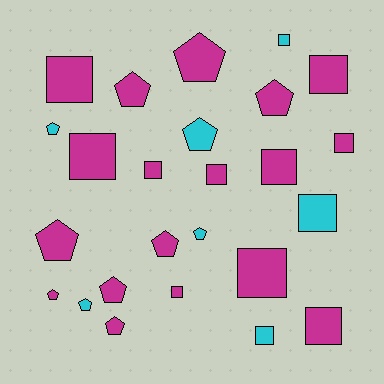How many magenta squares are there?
There are 10 magenta squares.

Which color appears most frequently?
Magenta, with 18 objects.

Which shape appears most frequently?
Square, with 13 objects.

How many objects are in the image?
There are 25 objects.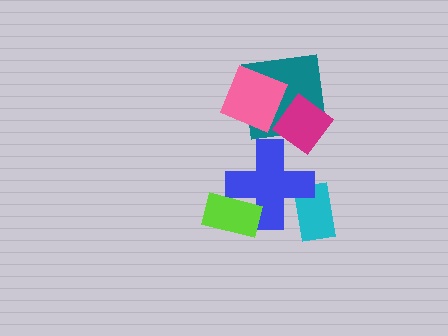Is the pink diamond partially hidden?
Yes, it is partially covered by another shape.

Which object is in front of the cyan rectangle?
The blue cross is in front of the cyan rectangle.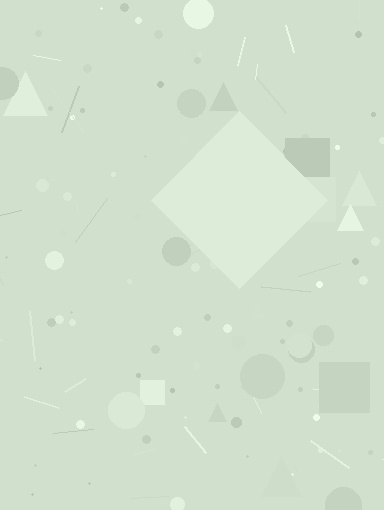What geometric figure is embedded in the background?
A diamond is embedded in the background.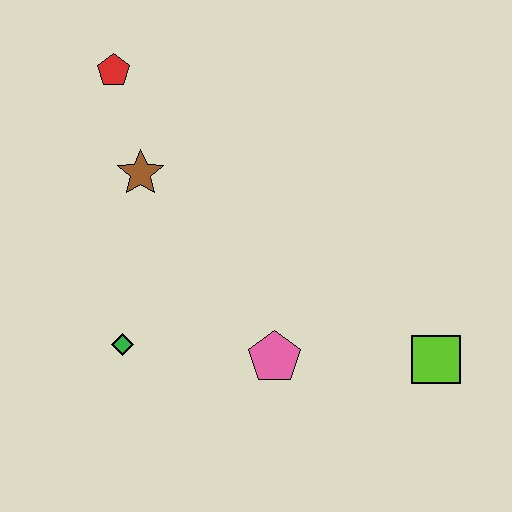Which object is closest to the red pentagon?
The brown star is closest to the red pentagon.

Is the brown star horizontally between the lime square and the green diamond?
Yes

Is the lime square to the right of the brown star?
Yes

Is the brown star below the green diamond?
No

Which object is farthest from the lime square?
The red pentagon is farthest from the lime square.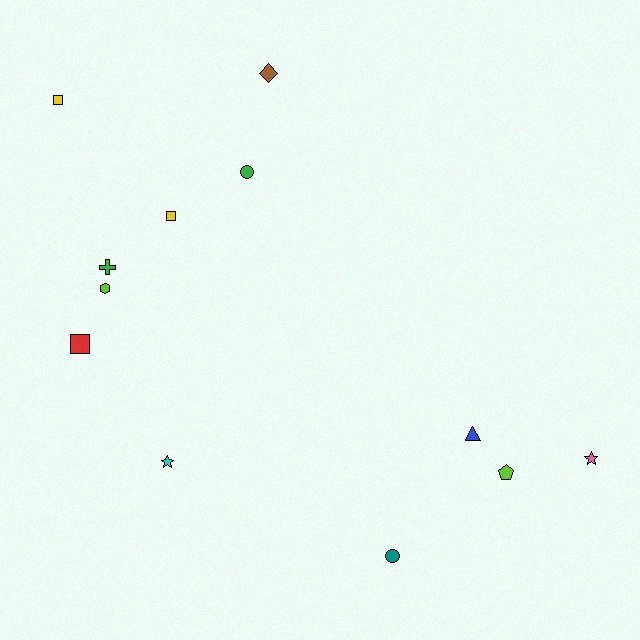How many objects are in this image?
There are 12 objects.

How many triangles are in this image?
There is 1 triangle.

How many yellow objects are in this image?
There are 2 yellow objects.